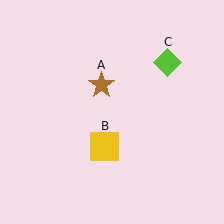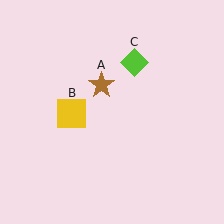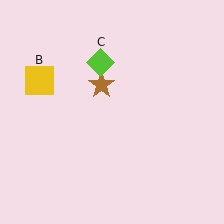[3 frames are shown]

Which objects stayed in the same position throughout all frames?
Brown star (object A) remained stationary.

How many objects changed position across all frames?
2 objects changed position: yellow square (object B), lime diamond (object C).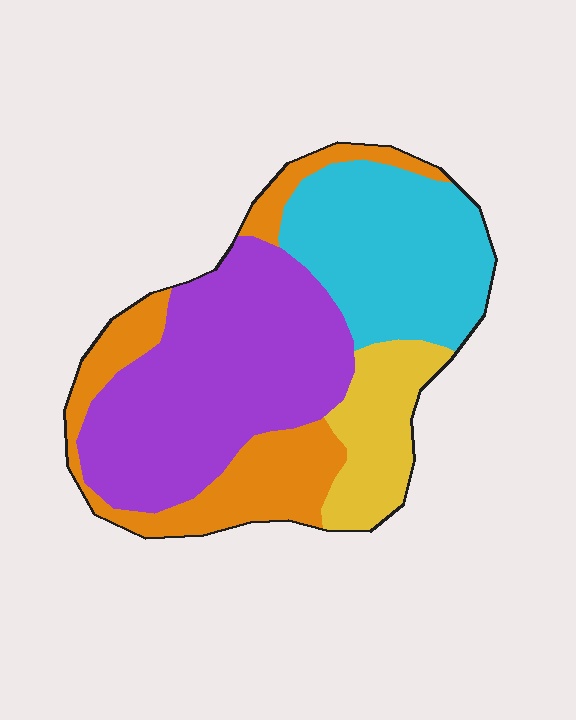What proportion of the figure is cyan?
Cyan covers roughly 25% of the figure.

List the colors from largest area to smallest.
From largest to smallest: purple, cyan, orange, yellow.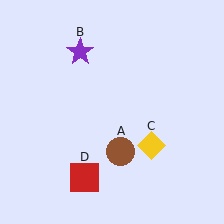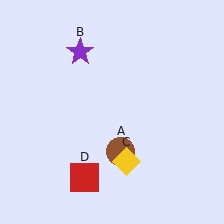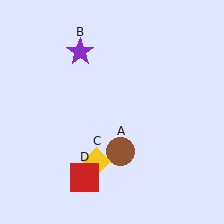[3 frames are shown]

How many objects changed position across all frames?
1 object changed position: yellow diamond (object C).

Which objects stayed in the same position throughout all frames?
Brown circle (object A) and purple star (object B) and red square (object D) remained stationary.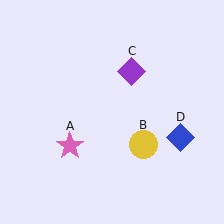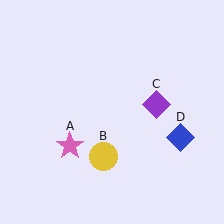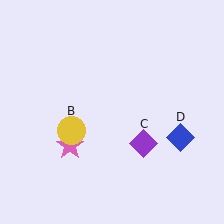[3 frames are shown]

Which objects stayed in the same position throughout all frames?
Pink star (object A) and blue diamond (object D) remained stationary.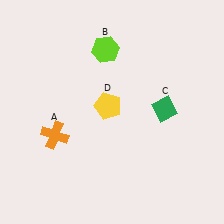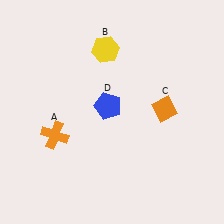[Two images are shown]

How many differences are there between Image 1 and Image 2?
There are 3 differences between the two images.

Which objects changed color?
B changed from lime to yellow. C changed from green to orange. D changed from yellow to blue.